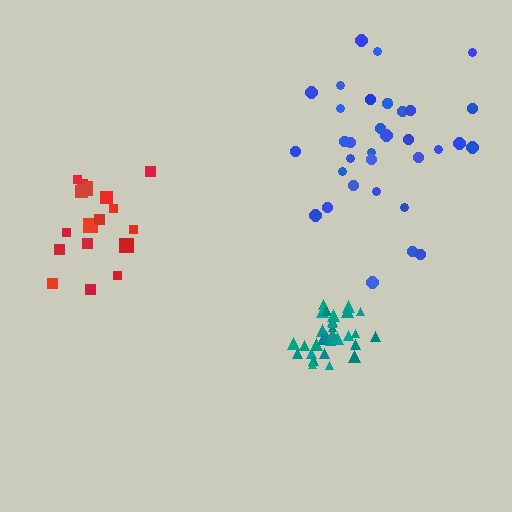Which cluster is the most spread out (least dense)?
Blue.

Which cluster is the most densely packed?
Teal.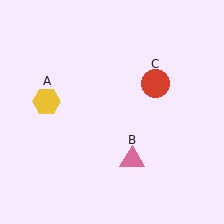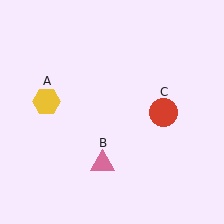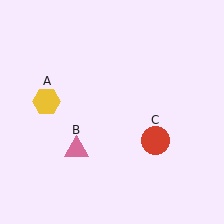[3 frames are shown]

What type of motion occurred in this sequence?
The pink triangle (object B), red circle (object C) rotated clockwise around the center of the scene.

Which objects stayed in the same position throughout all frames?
Yellow hexagon (object A) remained stationary.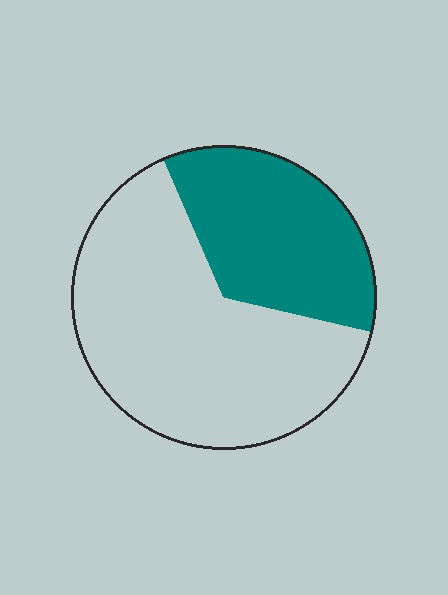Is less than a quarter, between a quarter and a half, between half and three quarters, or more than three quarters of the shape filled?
Between a quarter and a half.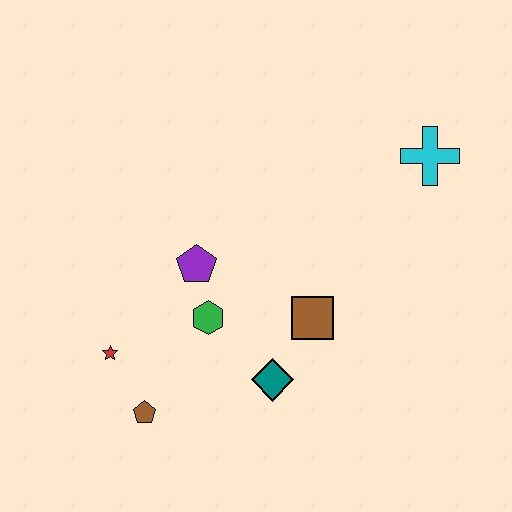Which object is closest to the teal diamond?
The brown square is closest to the teal diamond.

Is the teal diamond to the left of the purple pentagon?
No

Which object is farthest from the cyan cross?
The brown pentagon is farthest from the cyan cross.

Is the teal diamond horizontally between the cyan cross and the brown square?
No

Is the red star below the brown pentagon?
No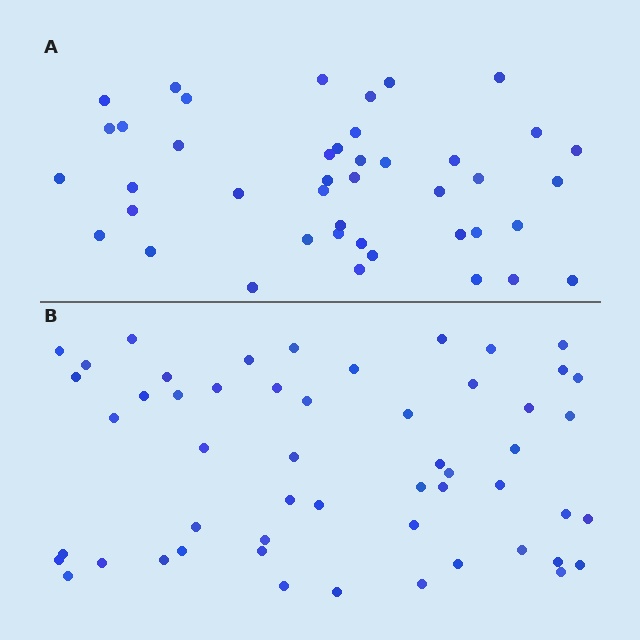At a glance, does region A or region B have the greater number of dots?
Region B (the bottom region) has more dots.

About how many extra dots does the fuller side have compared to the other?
Region B has roughly 10 or so more dots than region A.